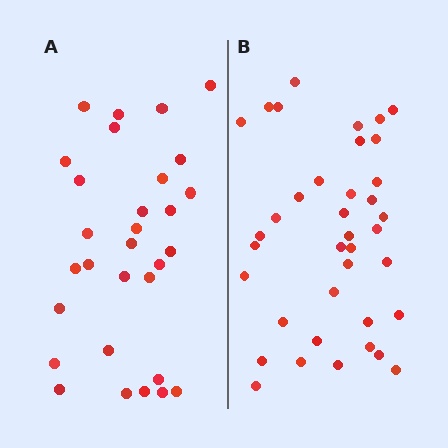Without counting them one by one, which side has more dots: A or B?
Region B (the right region) has more dots.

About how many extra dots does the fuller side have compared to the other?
Region B has roughly 8 or so more dots than region A.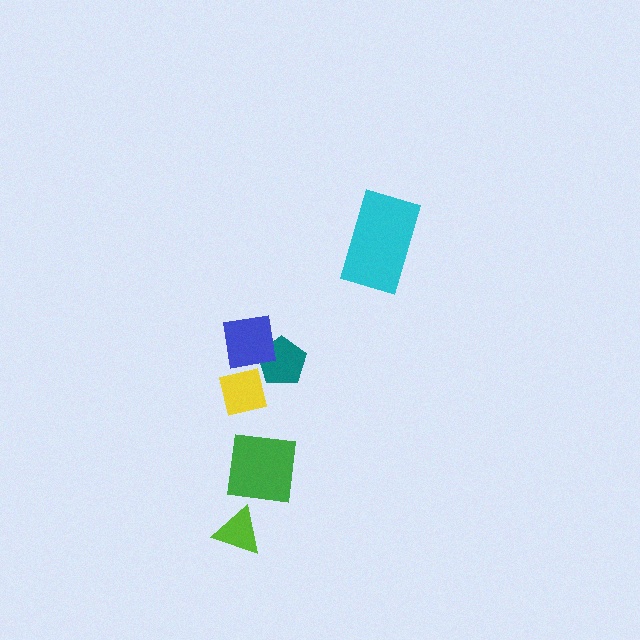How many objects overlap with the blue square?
2 objects overlap with the blue square.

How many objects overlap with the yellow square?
1 object overlaps with the yellow square.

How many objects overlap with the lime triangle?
0 objects overlap with the lime triangle.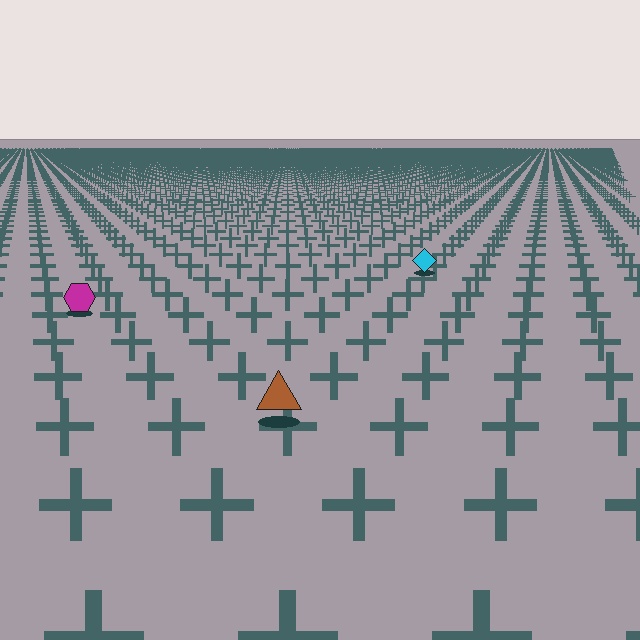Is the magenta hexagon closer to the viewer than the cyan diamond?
Yes. The magenta hexagon is closer — you can tell from the texture gradient: the ground texture is coarser near it.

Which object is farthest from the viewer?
The cyan diamond is farthest from the viewer. It appears smaller and the ground texture around it is denser.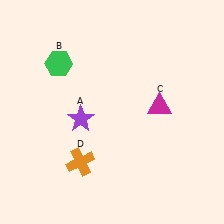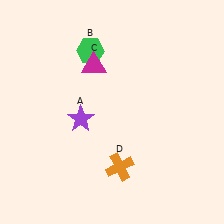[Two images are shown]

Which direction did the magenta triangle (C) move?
The magenta triangle (C) moved left.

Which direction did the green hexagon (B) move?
The green hexagon (B) moved right.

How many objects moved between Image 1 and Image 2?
3 objects moved between the two images.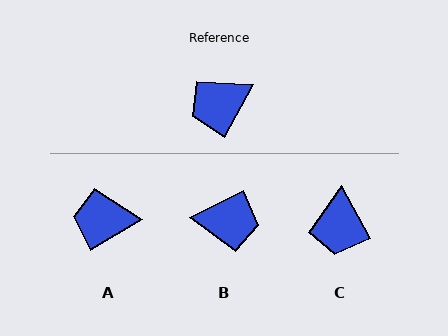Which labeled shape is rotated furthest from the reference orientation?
B, about 146 degrees away.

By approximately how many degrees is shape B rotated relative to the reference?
Approximately 146 degrees counter-clockwise.